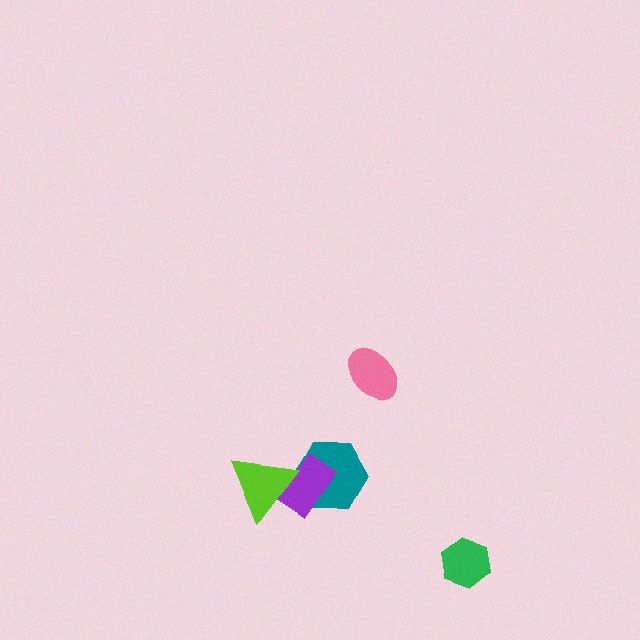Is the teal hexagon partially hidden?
Yes, it is partially covered by another shape.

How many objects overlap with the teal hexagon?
2 objects overlap with the teal hexagon.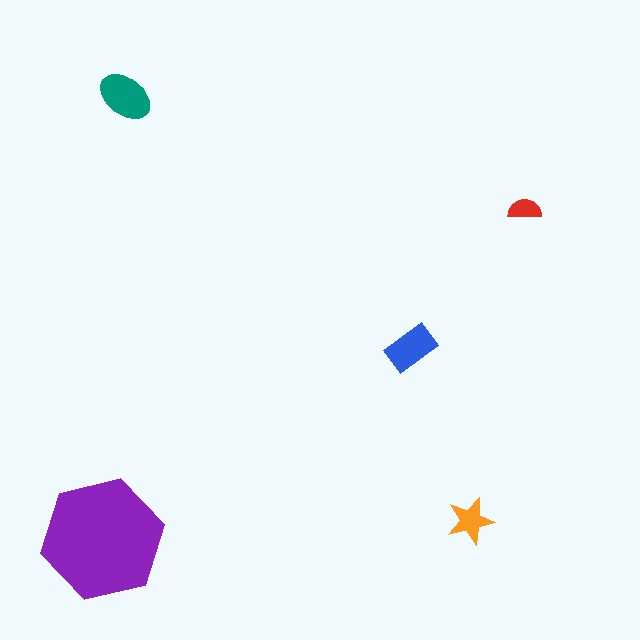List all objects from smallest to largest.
The red semicircle, the orange star, the blue rectangle, the teal ellipse, the purple hexagon.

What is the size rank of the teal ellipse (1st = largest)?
2nd.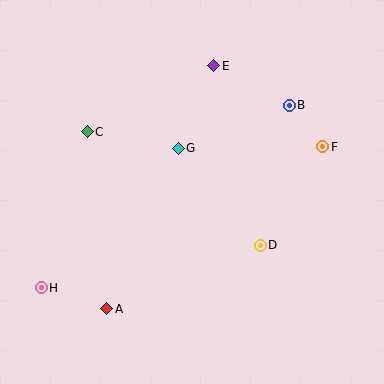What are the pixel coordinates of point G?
Point G is at (178, 148).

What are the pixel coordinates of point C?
Point C is at (87, 132).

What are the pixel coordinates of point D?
Point D is at (260, 245).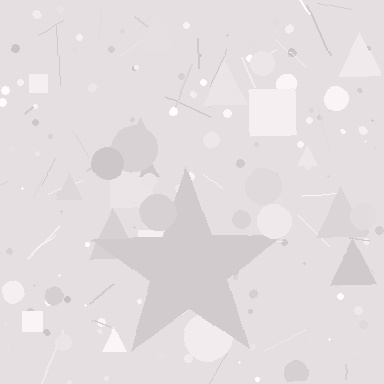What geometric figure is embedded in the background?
A star is embedded in the background.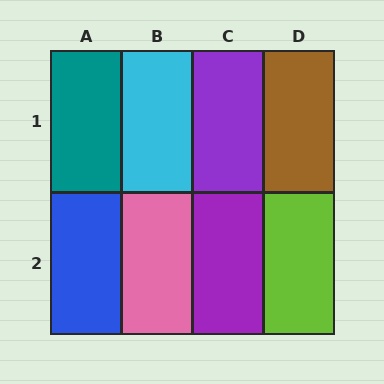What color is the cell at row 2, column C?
Purple.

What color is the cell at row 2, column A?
Blue.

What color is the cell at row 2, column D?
Lime.